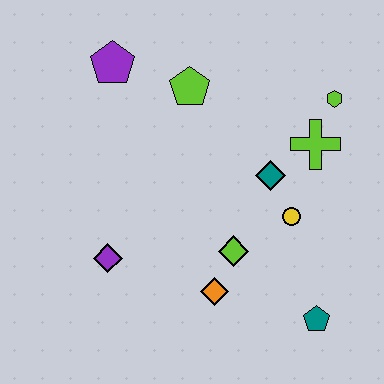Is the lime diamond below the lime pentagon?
Yes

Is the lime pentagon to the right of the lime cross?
No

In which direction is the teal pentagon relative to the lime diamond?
The teal pentagon is to the right of the lime diamond.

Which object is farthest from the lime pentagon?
The teal pentagon is farthest from the lime pentagon.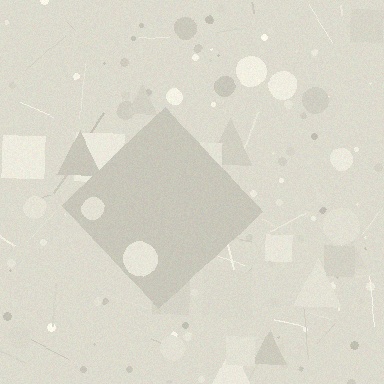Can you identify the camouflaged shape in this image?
The camouflaged shape is a diamond.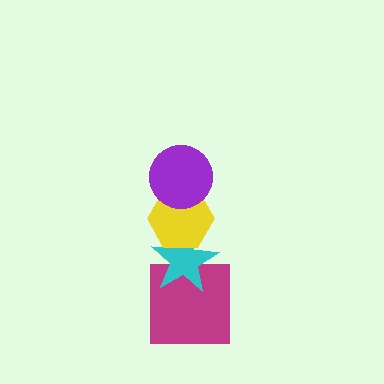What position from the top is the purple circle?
The purple circle is 1st from the top.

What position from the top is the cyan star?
The cyan star is 3rd from the top.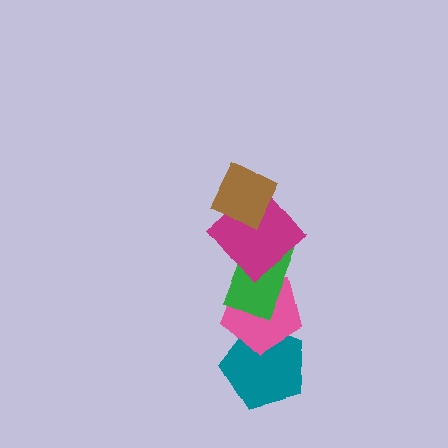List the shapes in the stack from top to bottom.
From top to bottom: the brown diamond, the magenta diamond, the green rectangle, the pink pentagon, the teal pentagon.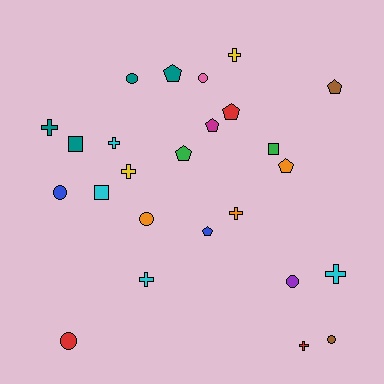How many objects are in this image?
There are 25 objects.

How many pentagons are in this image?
There are 7 pentagons.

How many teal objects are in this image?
There are 4 teal objects.